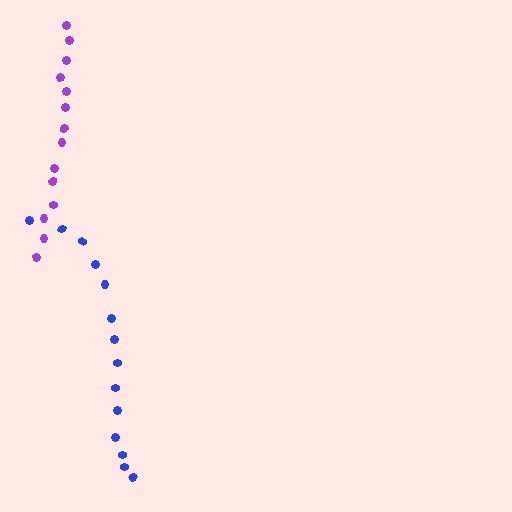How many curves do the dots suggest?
There are 2 distinct paths.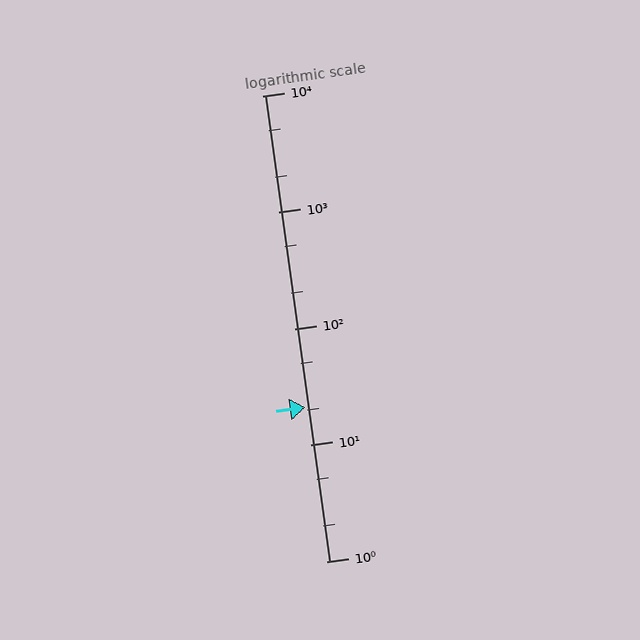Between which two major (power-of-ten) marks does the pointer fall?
The pointer is between 10 and 100.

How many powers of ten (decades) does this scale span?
The scale spans 4 decades, from 1 to 10000.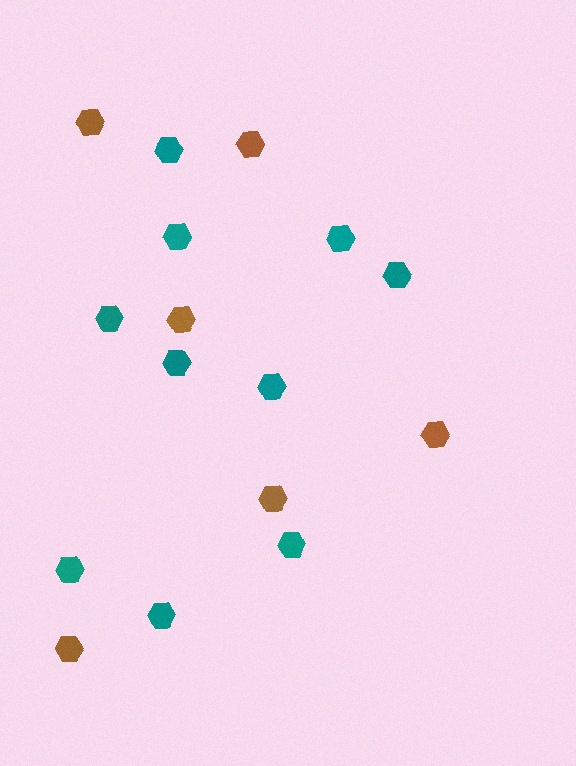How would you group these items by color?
There are 2 groups: one group of teal hexagons (10) and one group of brown hexagons (6).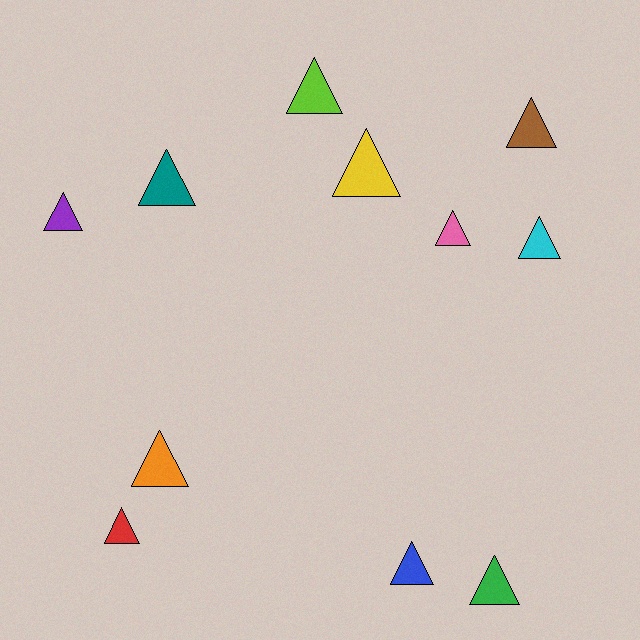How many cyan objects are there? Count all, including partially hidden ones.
There is 1 cyan object.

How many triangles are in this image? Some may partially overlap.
There are 11 triangles.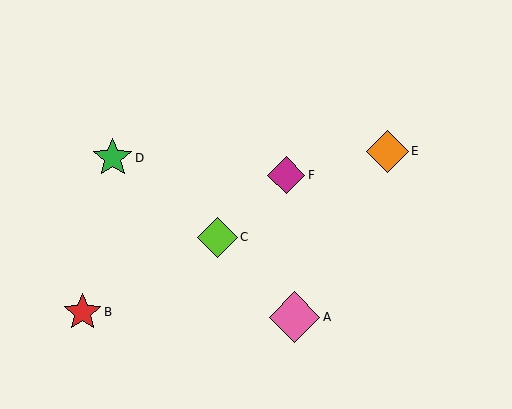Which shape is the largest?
The pink diamond (labeled A) is the largest.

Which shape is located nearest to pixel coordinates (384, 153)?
The orange diamond (labeled E) at (388, 151) is nearest to that location.